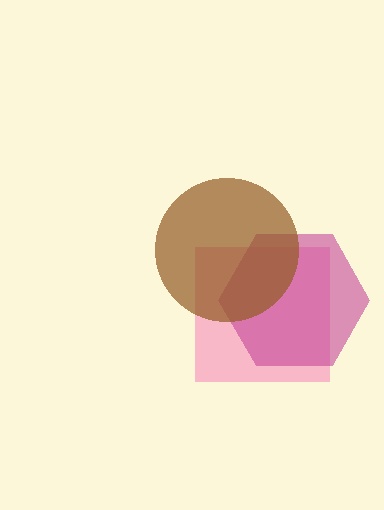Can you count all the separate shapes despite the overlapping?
Yes, there are 3 separate shapes.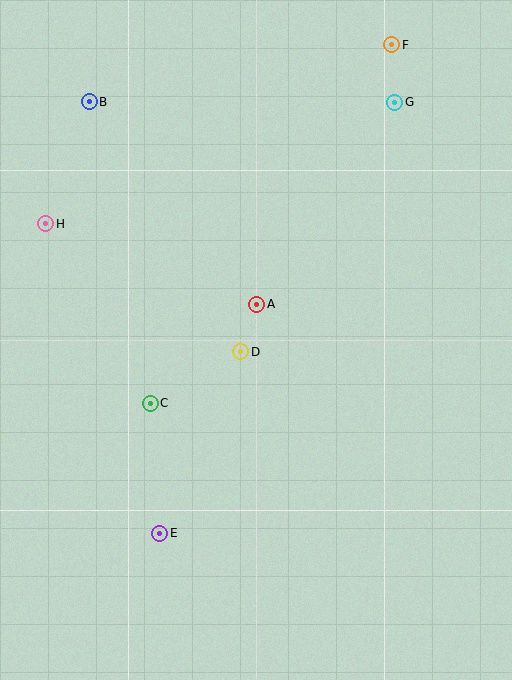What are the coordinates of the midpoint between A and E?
The midpoint between A and E is at (208, 419).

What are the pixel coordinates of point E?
Point E is at (160, 533).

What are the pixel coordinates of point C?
Point C is at (150, 403).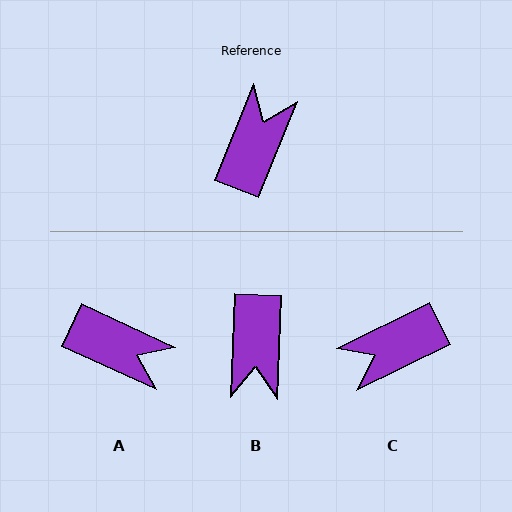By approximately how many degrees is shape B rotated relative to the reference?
Approximately 160 degrees clockwise.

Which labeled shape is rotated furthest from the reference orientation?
B, about 160 degrees away.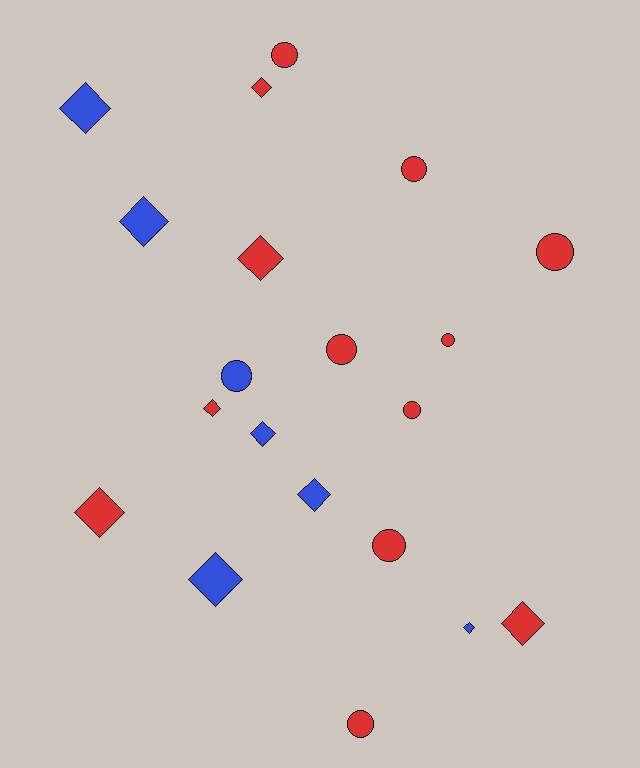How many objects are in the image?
There are 20 objects.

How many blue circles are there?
There is 1 blue circle.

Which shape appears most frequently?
Diamond, with 11 objects.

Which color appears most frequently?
Red, with 13 objects.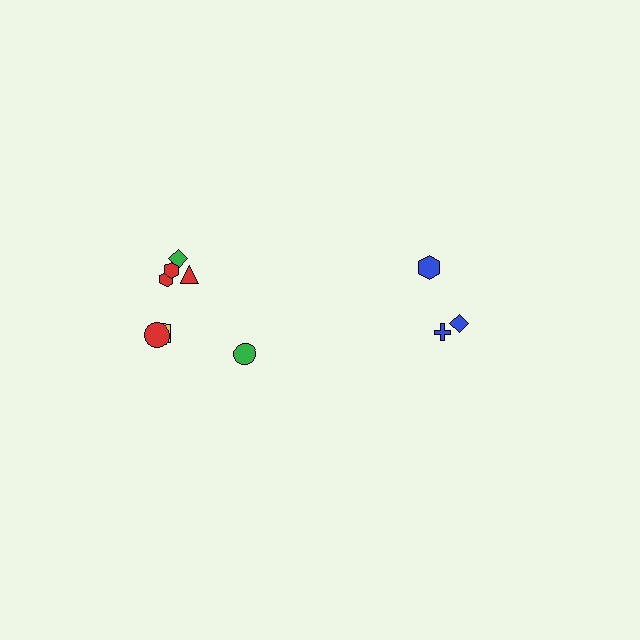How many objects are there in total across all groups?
There are 10 objects.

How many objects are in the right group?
There are 3 objects.